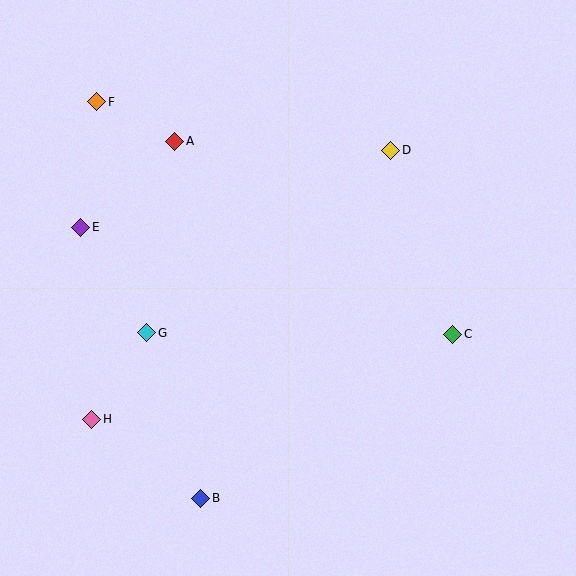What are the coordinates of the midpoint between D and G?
The midpoint between D and G is at (269, 241).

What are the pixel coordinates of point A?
Point A is at (175, 141).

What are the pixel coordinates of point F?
Point F is at (97, 102).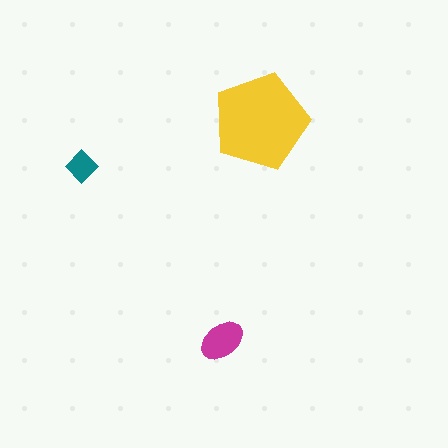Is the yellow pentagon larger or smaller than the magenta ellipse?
Larger.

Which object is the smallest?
The teal diamond.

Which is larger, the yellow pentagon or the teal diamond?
The yellow pentagon.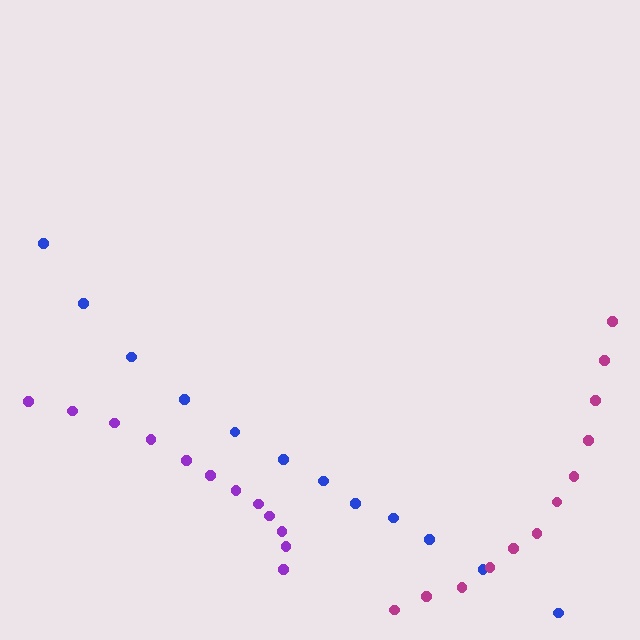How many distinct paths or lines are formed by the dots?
There are 3 distinct paths.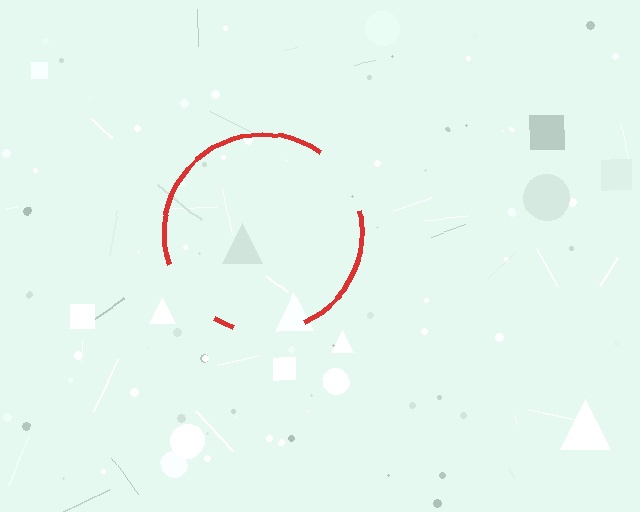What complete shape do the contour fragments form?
The contour fragments form a circle.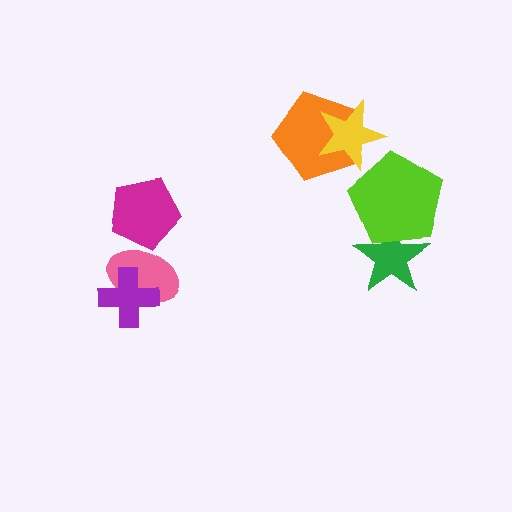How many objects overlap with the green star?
1 object overlaps with the green star.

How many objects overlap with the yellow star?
1 object overlaps with the yellow star.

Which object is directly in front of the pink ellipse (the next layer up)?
The purple cross is directly in front of the pink ellipse.